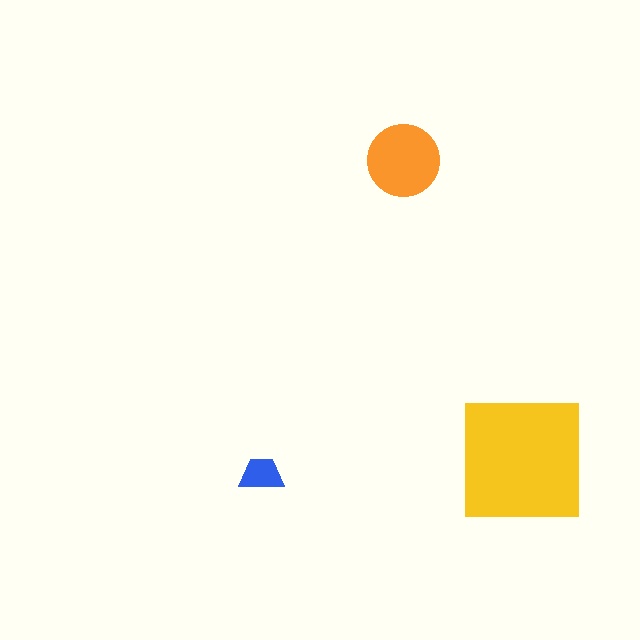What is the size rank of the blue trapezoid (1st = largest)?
3rd.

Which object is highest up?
The orange circle is topmost.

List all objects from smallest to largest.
The blue trapezoid, the orange circle, the yellow square.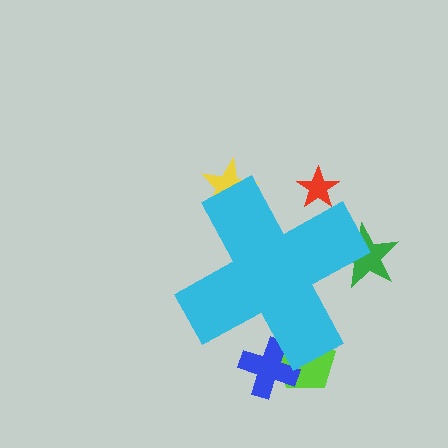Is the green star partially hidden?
Yes, the green star is partially hidden behind the cyan cross.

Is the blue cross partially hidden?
Yes, the blue cross is partially hidden behind the cyan cross.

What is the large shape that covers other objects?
A cyan cross.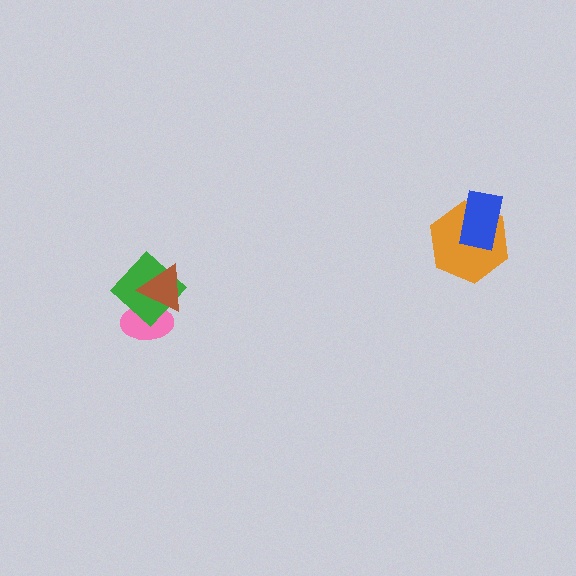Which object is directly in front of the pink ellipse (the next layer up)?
The green diamond is directly in front of the pink ellipse.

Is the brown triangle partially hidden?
No, no other shape covers it.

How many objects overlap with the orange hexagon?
1 object overlaps with the orange hexagon.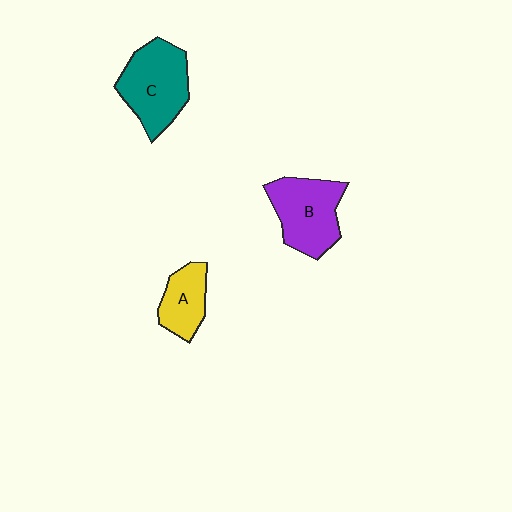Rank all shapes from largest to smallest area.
From largest to smallest: C (teal), B (purple), A (yellow).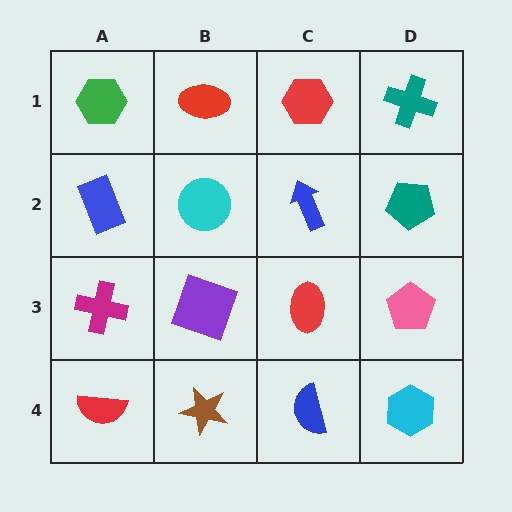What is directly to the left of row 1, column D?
A red hexagon.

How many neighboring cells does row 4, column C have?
3.